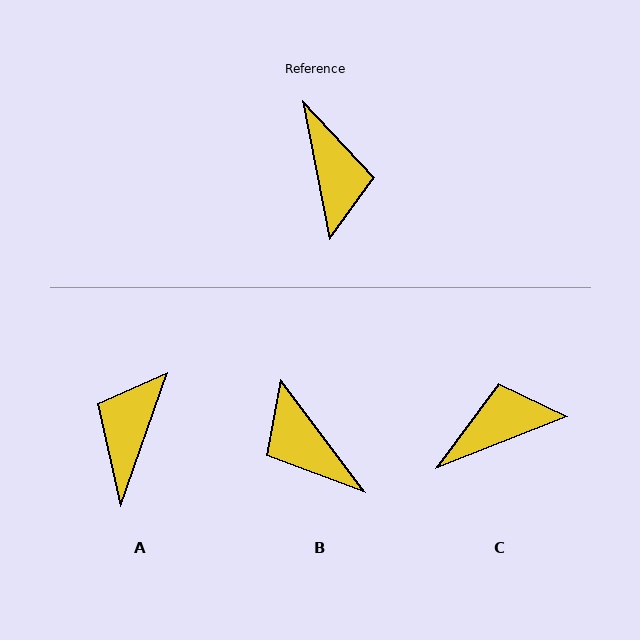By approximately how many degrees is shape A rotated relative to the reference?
Approximately 150 degrees counter-clockwise.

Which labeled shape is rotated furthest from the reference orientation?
B, about 154 degrees away.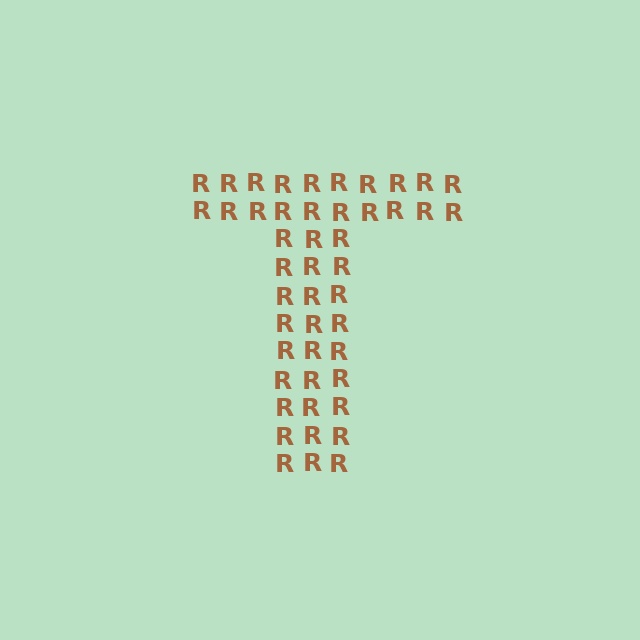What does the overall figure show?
The overall figure shows the letter T.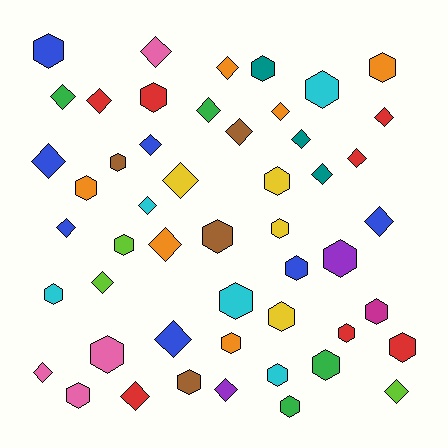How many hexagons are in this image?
There are 26 hexagons.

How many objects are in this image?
There are 50 objects.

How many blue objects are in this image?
There are 7 blue objects.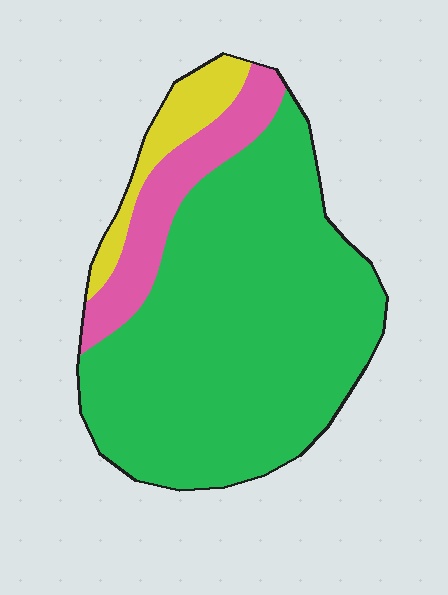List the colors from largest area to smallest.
From largest to smallest: green, pink, yellow.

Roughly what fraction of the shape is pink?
Pink takes up about one eighth (1/8) of the shape.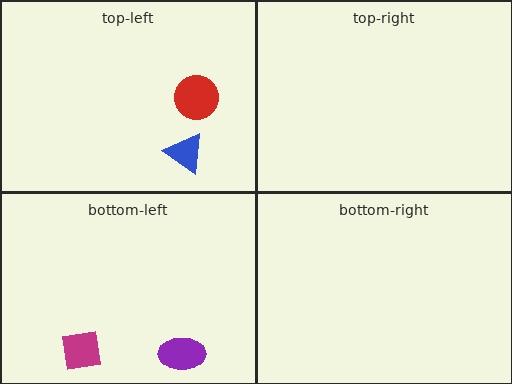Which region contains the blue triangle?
The top-left region.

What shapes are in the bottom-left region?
The magenta square, the purple ellipse.